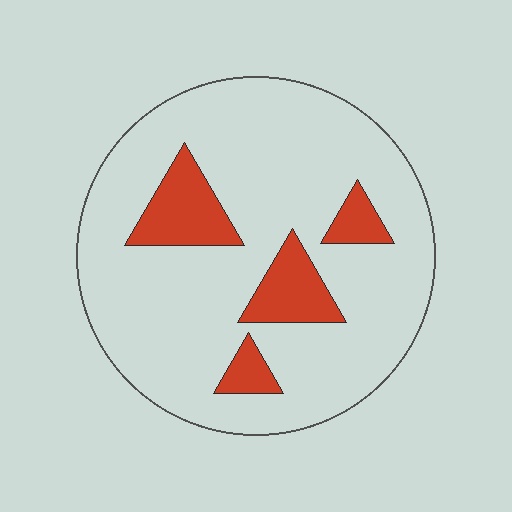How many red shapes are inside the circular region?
4.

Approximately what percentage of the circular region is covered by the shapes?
Approximately 15%.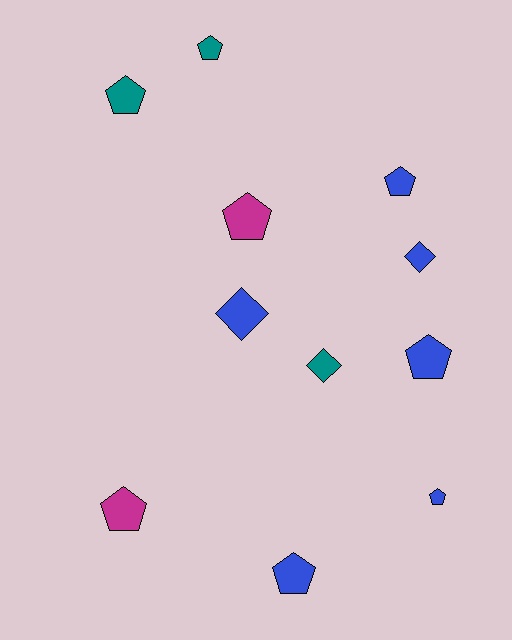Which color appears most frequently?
Blue, with 6 objects.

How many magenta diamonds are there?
There are no magenta diamonds.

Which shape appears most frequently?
Pentagon, with 8 objects.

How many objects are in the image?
There are 11 objects.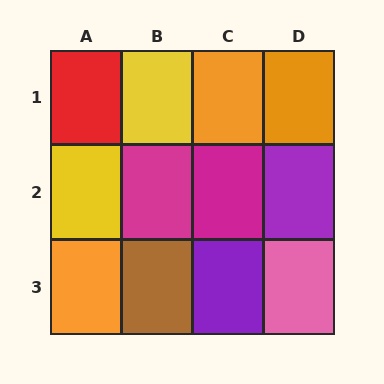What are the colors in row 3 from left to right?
Orange, brown, purple, pink.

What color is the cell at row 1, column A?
Red.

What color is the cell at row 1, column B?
Yellow.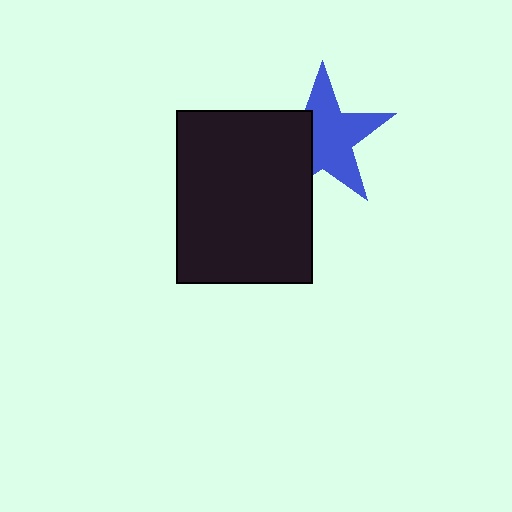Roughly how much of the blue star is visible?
About half of it is visible (roughly 64%).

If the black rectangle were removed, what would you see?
You would see the complete blue star.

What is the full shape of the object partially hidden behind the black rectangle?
The partially hidden object is a blue star.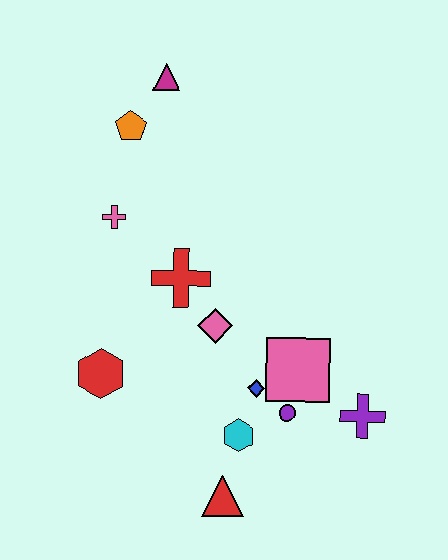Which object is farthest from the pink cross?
The purple cross is farthest from the pink cross.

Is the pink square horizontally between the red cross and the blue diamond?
No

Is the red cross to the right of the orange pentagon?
Yes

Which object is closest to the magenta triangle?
The orange pentagon is closest to the magenta triangle.